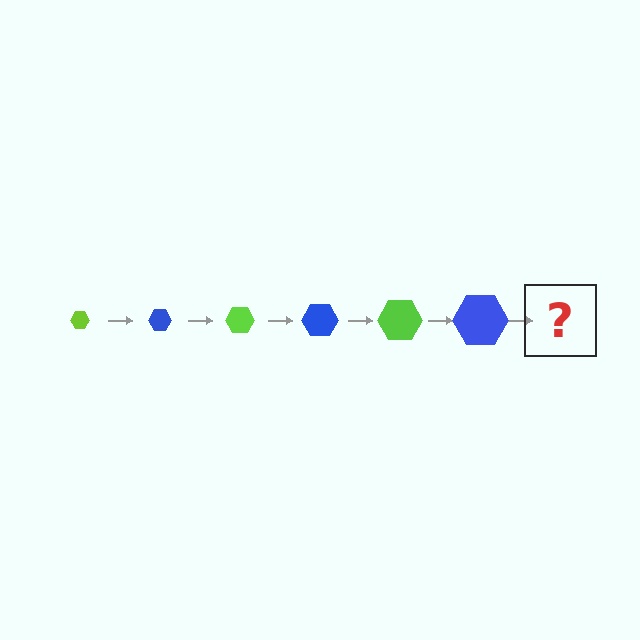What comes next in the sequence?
The next element should be a lime hexagon, larger than the previous one.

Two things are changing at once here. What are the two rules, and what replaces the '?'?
The two rules are that the hexagon grows larger each step and the color cycles through lime and blue. The '?' should be a lime hexagon, larger than the previous one.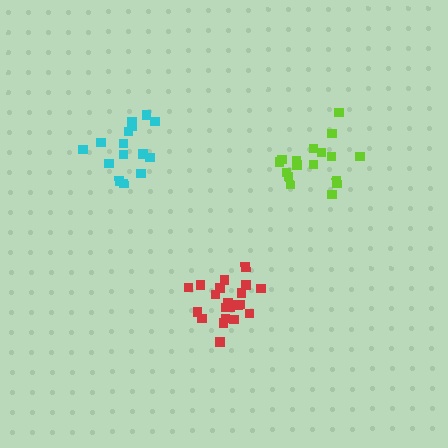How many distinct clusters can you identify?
There are 3 distinct clusters.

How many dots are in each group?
Group 1: 15 dots, Group 2: 21 dots, Group 3: 17 dots (53 total).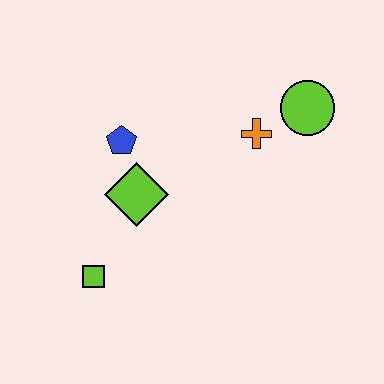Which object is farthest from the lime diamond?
The lime circle is farthest from the lime diamond.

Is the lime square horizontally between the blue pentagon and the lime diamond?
No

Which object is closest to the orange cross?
The lime circle is closest to the orange cross.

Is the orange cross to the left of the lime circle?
Yes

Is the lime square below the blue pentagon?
Yes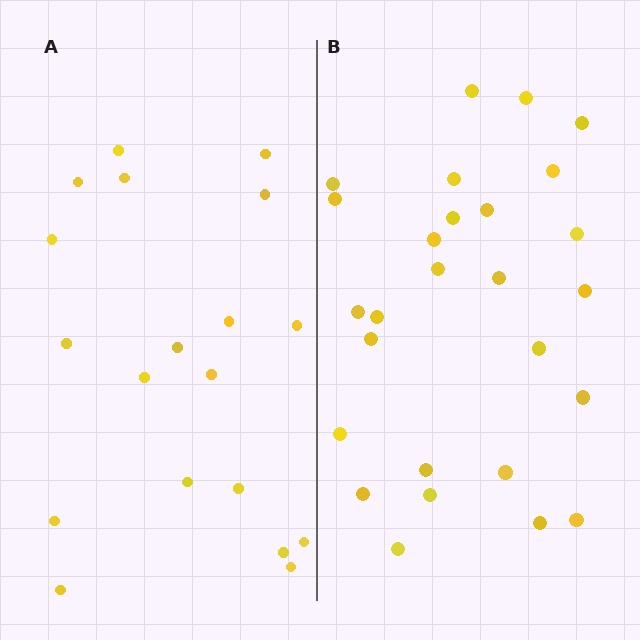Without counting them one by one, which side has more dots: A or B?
Region B (the right region) has more dots.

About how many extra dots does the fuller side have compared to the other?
Region B has roughly 8 or so more dots than region A.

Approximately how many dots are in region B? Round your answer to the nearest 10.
About 30 dots. (The exact count is 27, which rounds to 30.)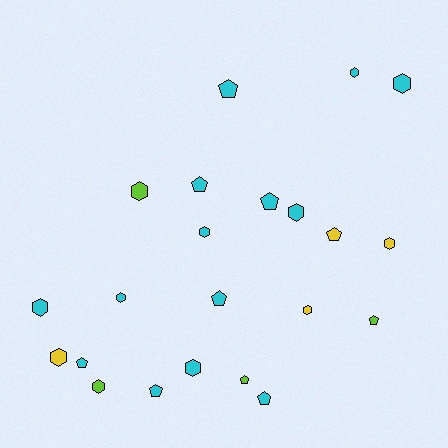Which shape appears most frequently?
Hexagon, with 12 objects.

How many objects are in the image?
There are 22 objects.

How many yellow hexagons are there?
There are 3 yellow hexagons.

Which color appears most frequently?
Cyan, with 14 objects.